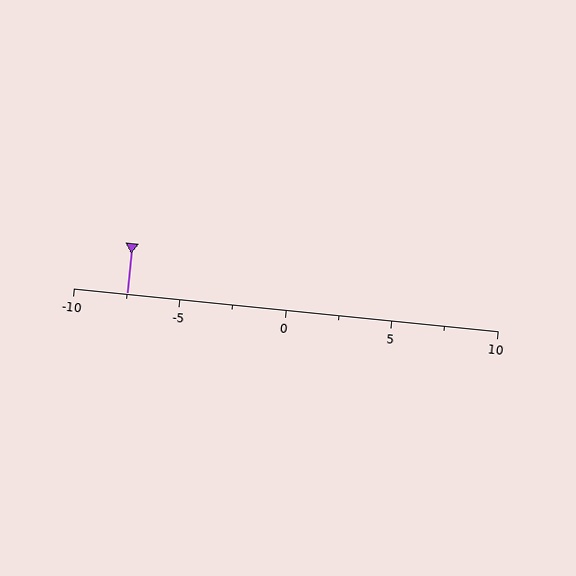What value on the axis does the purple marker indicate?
The marker indicates approximately -7.5.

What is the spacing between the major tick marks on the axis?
The major ticks are spaced 5 apart.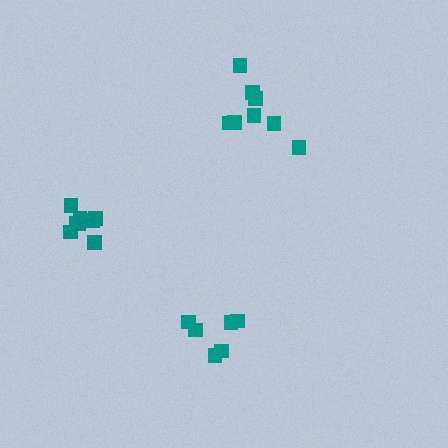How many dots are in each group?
Group 1: 8 dots, Group 2: 6 dots, Group 3: 8 dots (22 total).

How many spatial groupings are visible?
There are 3 spatial groupings.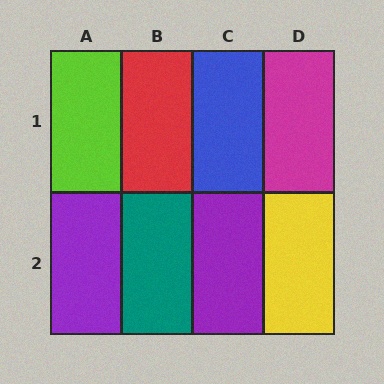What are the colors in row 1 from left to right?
Lime, red, blue, magenta.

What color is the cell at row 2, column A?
Purple.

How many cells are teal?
1 cell is teal.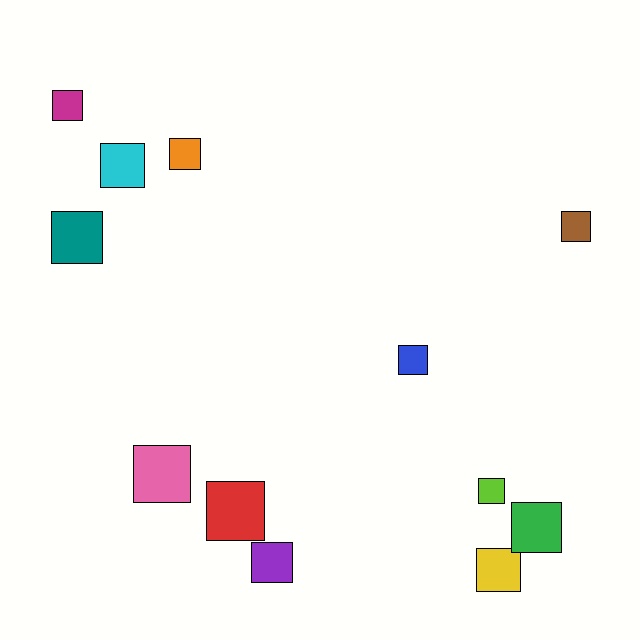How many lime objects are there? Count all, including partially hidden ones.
There is 1 lime object.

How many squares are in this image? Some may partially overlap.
There are 12 squares.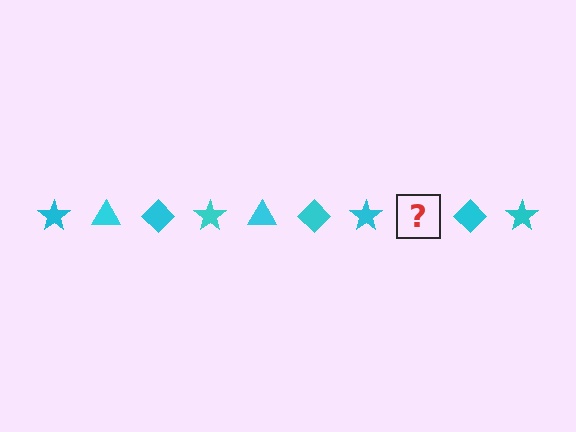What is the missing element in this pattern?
The missing element is a cyan triangle.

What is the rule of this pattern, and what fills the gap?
The rule is that the pattern cycles through star, triangle, diamond shapes in cyan. The gap should be filled with a cyan triangle.